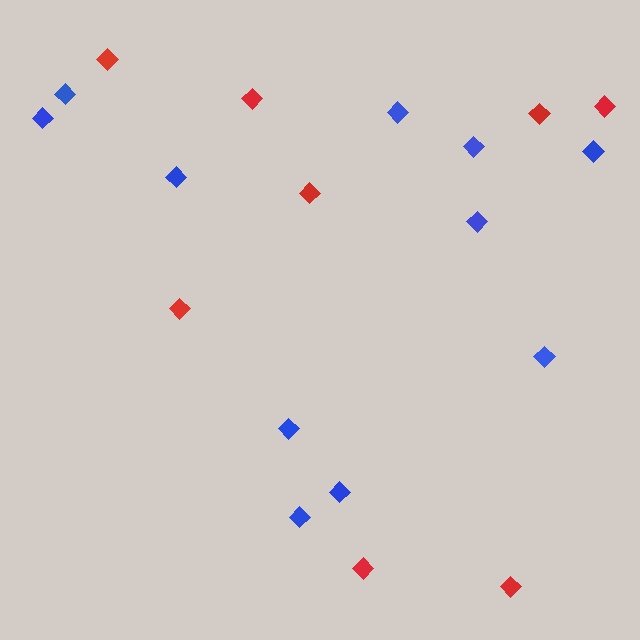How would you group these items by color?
There are 2 groups: one group of blue diamonds (11) and one group of red diamonds (8).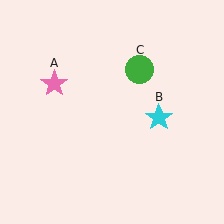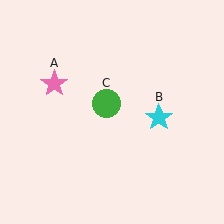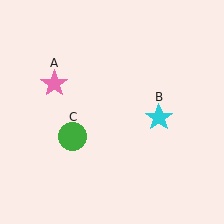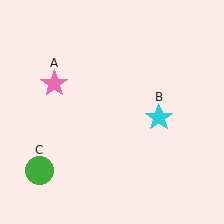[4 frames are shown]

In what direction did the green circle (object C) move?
The green circle (object C) moved down and to the left.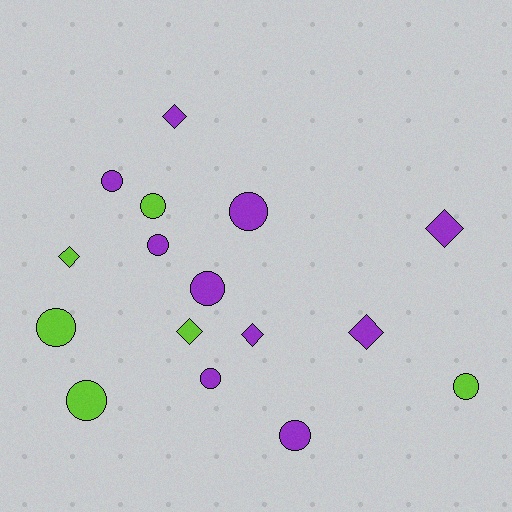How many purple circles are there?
There are 6 purple circles.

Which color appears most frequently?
Purple, with 10 objects.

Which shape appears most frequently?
Circle, with 10 objects.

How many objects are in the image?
There are 16 objects.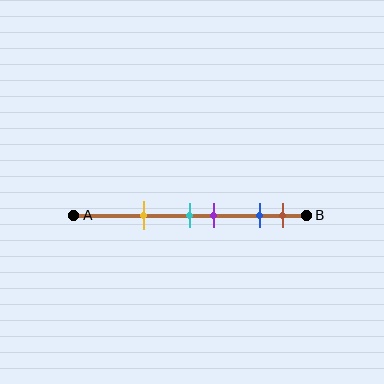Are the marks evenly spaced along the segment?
No, the marks are not evenly spaced.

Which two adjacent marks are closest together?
The cyan and purple marks are the closest adjacent pair.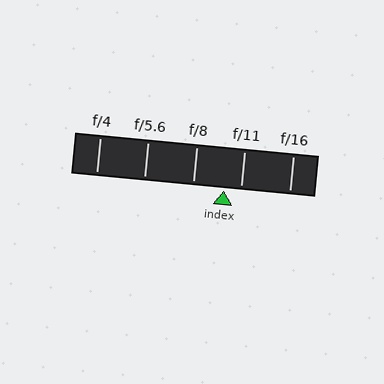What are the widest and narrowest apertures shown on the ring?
The widest aperture shown is f/4 and the narrowest is f/16.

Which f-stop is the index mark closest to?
The index mark is closest to f/11.